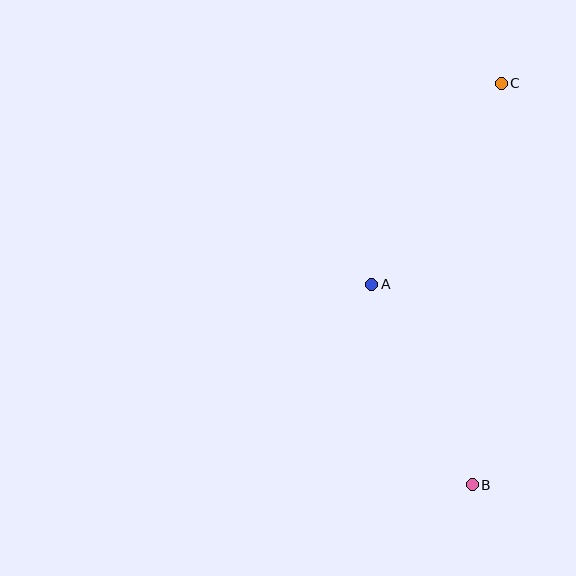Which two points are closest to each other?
Points A and B are closest to each other.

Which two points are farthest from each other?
Points B and C are farthest from each other.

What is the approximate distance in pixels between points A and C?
The distance between A and C is approximately 239 pixels.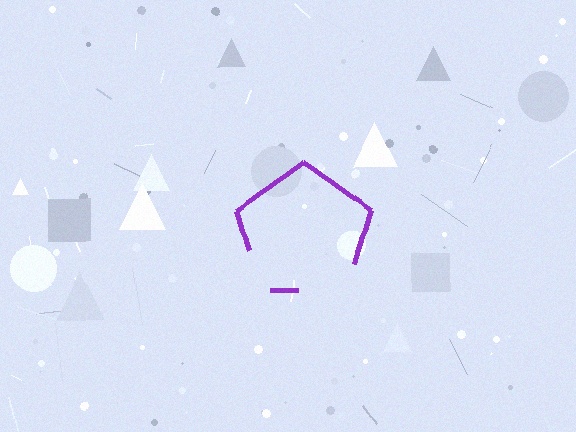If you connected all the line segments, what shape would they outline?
They would outline a pentagon.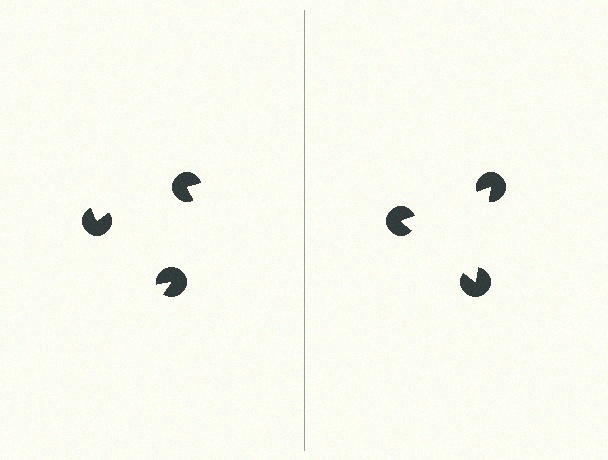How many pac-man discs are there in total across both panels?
6 — 3 on each side.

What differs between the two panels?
The pac-man discs are positioned identically on both sides; only the wedge orientations differ. On the right they align to a triangle; on the left they are misaligned.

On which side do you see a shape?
An illusory triangle appears on the right side. On the left side the wedge cuts are rotated, so no coherent shape forms.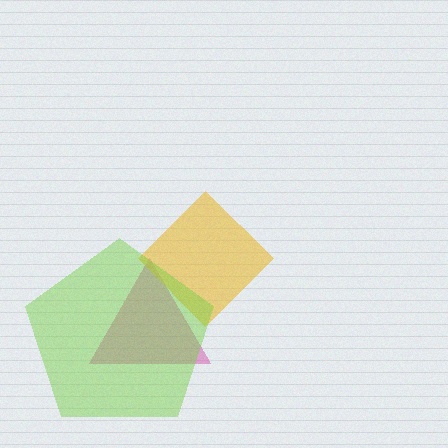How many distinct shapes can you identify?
There are 3 distinct shapes: a magenta triangle, a yellow diamond, a lime pentagon.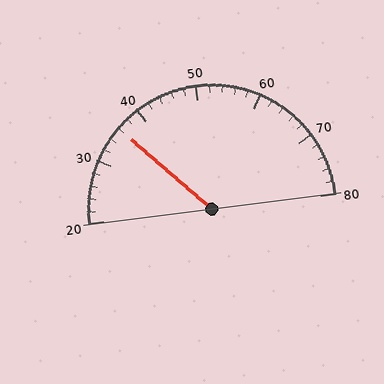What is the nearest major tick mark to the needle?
The nearest major tick mark is 40.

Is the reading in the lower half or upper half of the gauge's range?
The reading is in the lower half of the range (20 to 80).